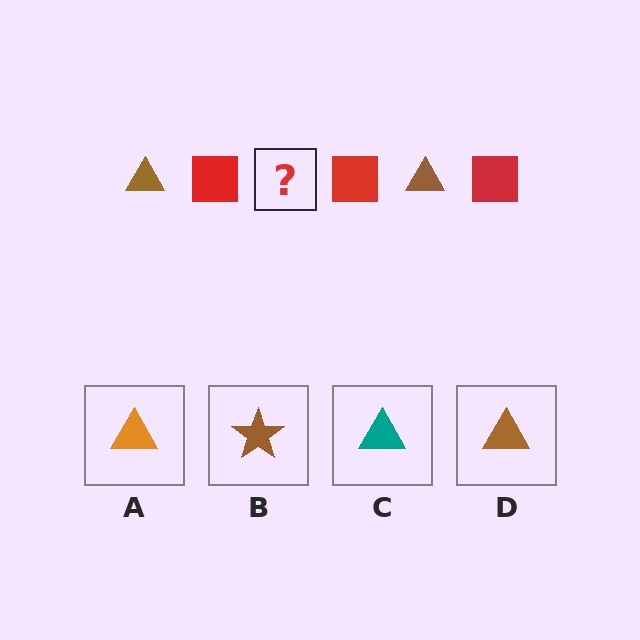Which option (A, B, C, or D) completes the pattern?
D.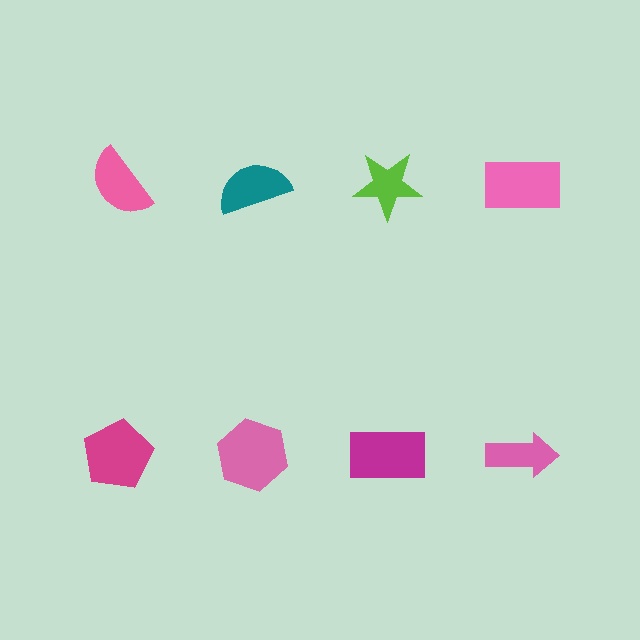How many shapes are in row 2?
4 shapes.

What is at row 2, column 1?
A magenta pentagon.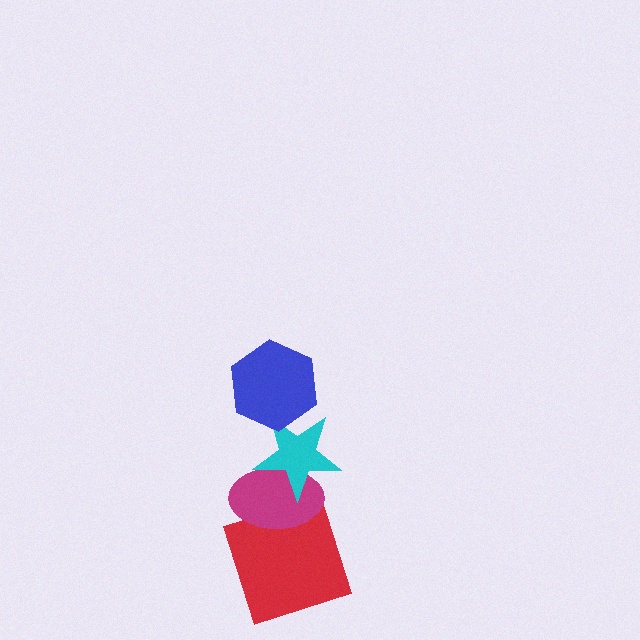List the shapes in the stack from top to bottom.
From top to bottom: the blue hexagon, the cyan star, the magenta ellipse, the red square.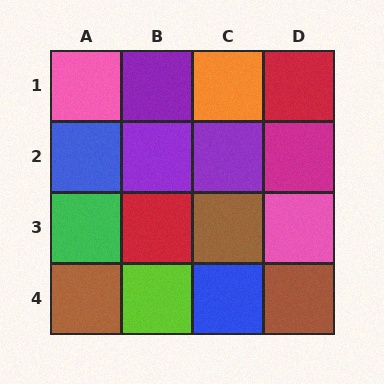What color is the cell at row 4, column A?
Brown.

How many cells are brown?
3 cells are brown.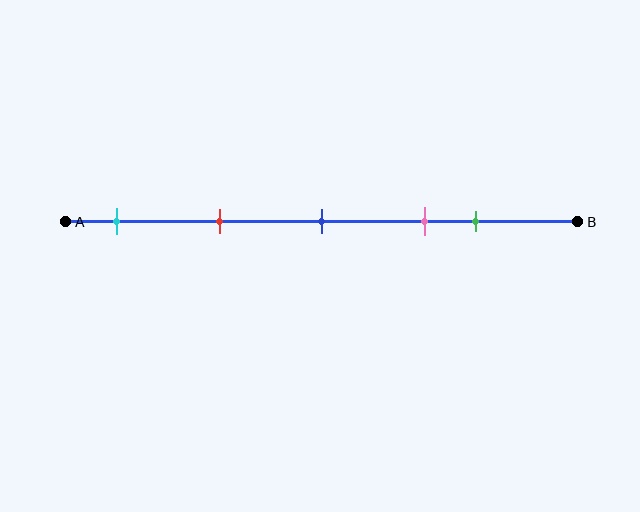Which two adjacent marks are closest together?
The pink and green marks are the closest adjacent pair.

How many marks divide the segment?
There are 5 marks dividing the segment.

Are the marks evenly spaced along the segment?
No, the marks are not evenly spaced.